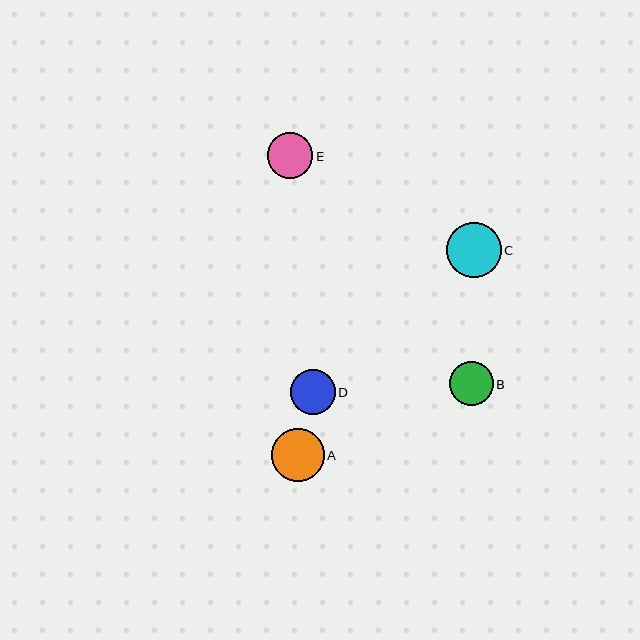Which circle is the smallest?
Circle B is the smallest with a size of approximately 44 pixels.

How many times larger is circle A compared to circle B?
Circle A is approximately 1.2 times the size of circle B.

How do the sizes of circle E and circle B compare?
Circle E and circle B are approximately the same size.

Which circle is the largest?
Circle C is the largest with a size of approximately 54 pixels.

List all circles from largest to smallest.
From largest to smallest: C, A, E, D, B.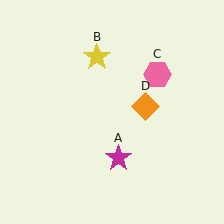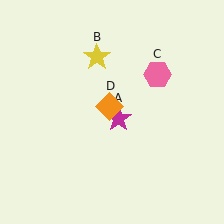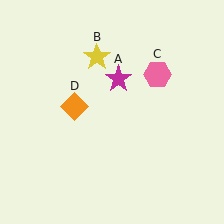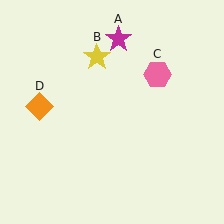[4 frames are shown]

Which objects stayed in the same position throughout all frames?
Yellow star (object B) and pink hexagon (object C) remained stationary.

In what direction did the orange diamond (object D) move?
The orange diamond (object D) moved left.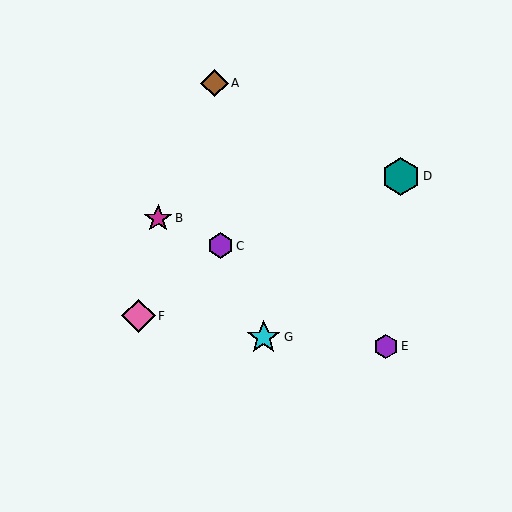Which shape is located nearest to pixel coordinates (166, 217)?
The magenta star (labeled B) at (158, 218) is nearest to that location.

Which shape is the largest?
The teal hexagon (labeled D) is the largest.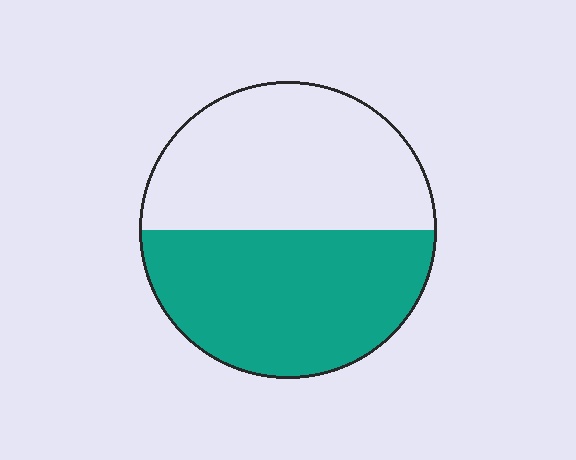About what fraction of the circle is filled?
About one half (1/2).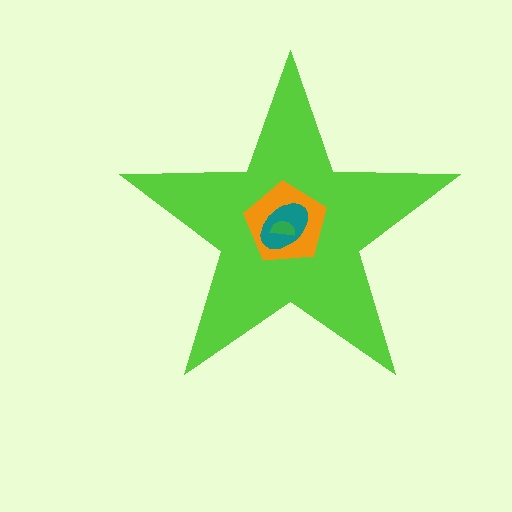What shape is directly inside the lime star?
The orange pentagon.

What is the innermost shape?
The green semicircle.